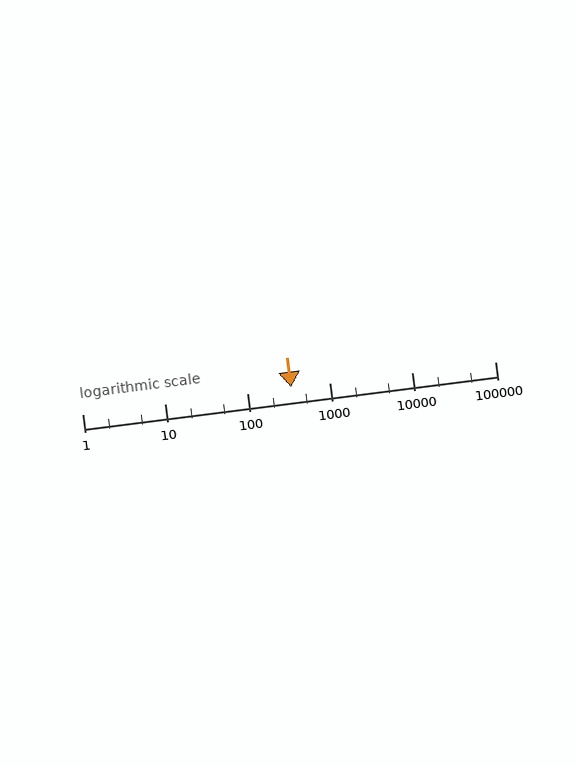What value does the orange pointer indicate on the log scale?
The pointer indicates approximately 340.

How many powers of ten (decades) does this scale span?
The scale spans 5 decades, from 1 to 100000.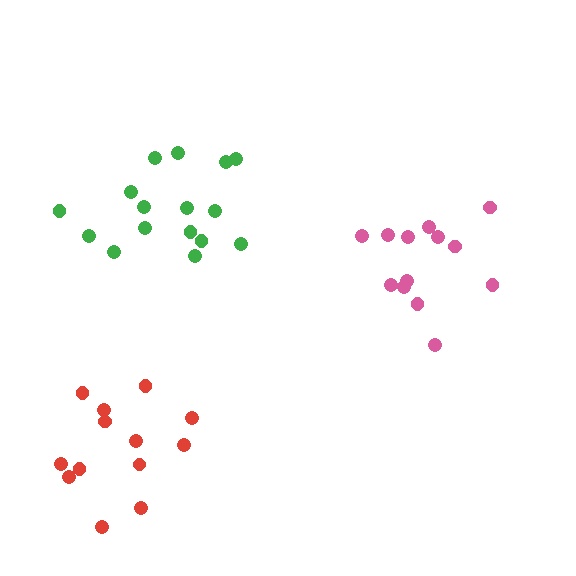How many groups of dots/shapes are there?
There are 3 groups.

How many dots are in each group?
Group 1: 13 dots, Group 2: 13 dots, Group 3: 16 dots (42 total).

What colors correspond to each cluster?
The clusters are colored: red, pink, green.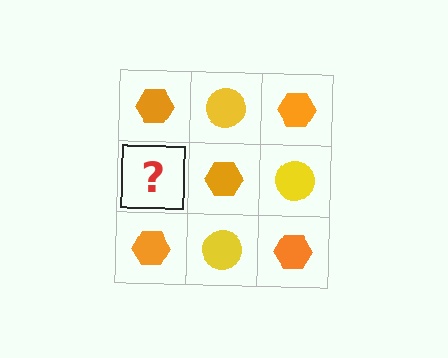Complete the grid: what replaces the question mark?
The question mark should be replaced with a yellow circle.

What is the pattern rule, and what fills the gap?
The rule is that it alternates orange hexagon and yellow circle in a checkerboard pattern. The gap should be filled with a yellow circle.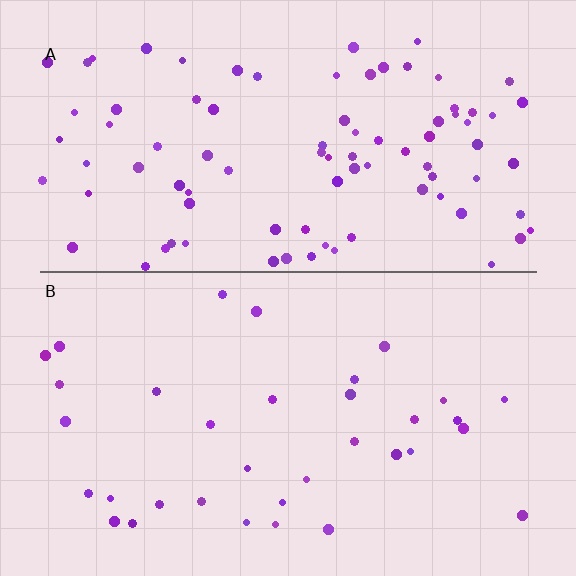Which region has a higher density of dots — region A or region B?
A (the top).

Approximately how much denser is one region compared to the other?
Approximately 2.6× — region A over region B.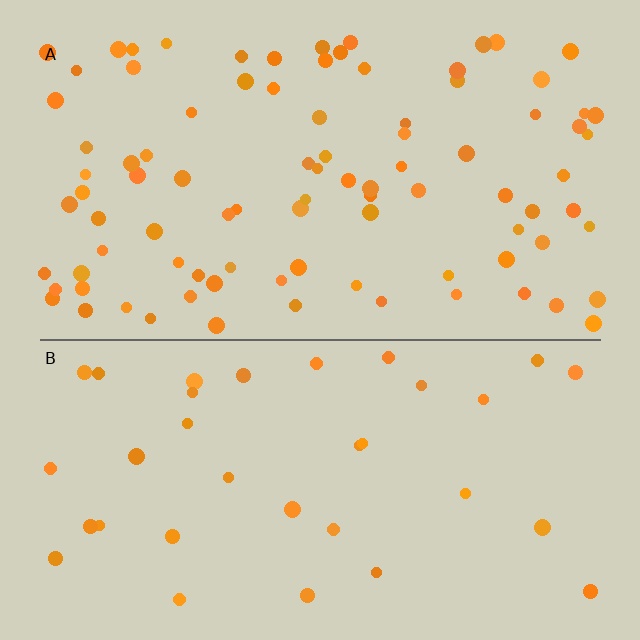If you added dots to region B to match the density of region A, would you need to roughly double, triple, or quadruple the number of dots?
Approximately triple.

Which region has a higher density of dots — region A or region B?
A (the top).